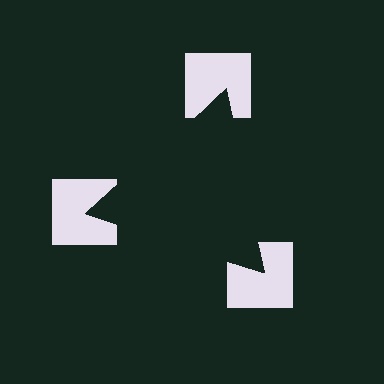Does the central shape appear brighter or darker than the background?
It typically appears slightly darker than the background, even though no actual brightness change is drawn.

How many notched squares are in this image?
There are 3 — one at each vertex of the illusory triangle.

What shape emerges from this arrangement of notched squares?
An illusory triangle — its edges are inferred from the aligned wedge cuts in the notched squares, not physically drawn.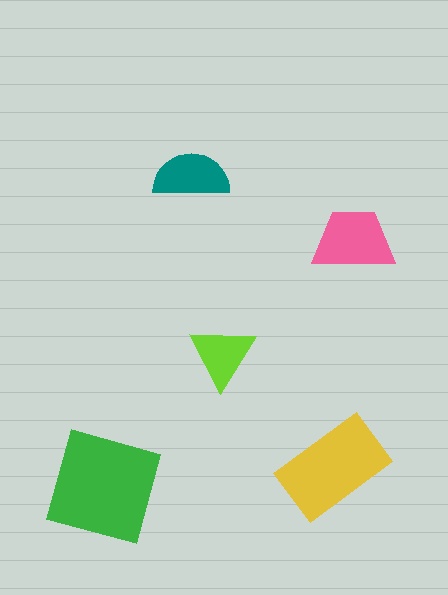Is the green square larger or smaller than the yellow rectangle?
Larger.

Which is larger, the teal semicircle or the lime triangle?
The teal semicircle.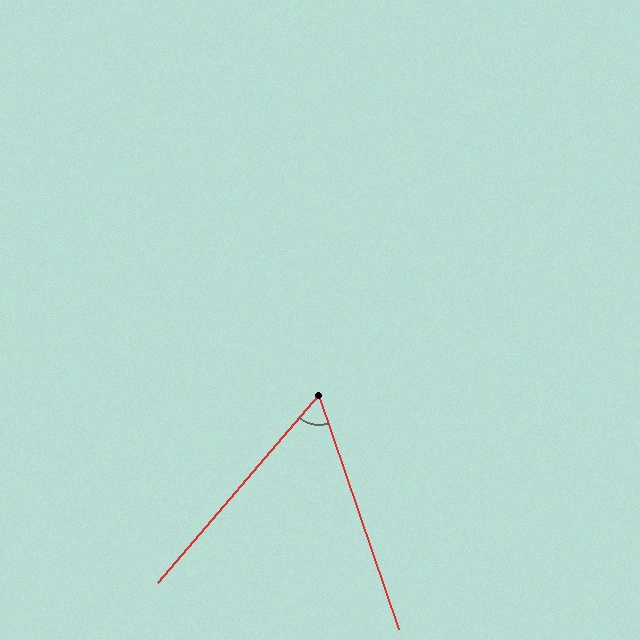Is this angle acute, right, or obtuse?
It is acute.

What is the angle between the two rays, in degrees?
Approximately 59 degrees.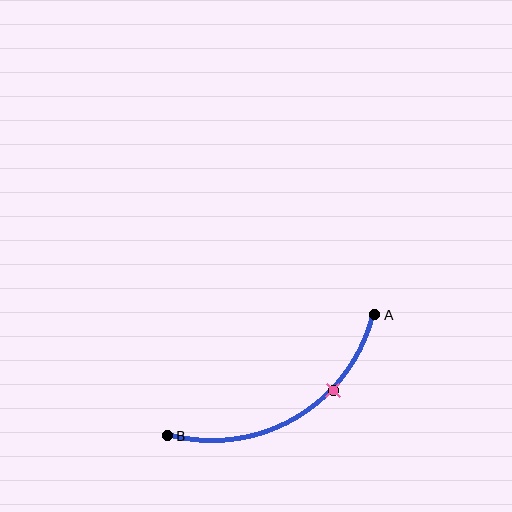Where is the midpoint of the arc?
The arc midpoint is the point on the curve farthest from the straight line joining A and B. It sits below that line.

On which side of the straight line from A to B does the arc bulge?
The arc bulges below the straight line connecting A and B.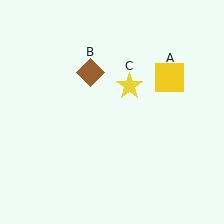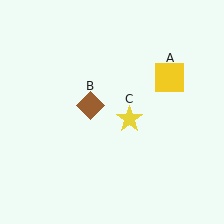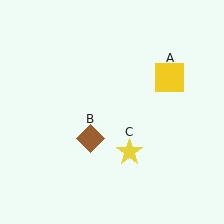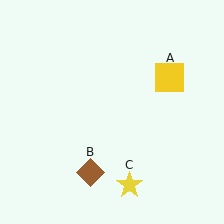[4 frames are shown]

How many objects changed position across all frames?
2 objects changed position: brown diamond (object B), yellow star (object C).